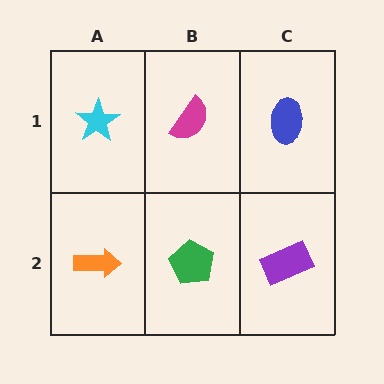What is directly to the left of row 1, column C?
A magenta semicircle.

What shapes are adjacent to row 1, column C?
A purple rectangle (row 2, column C), a magenta semicircle (row 1, column B).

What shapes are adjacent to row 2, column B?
A magenta semicircle (row 1, column B), an orange arrow (row 2, column A), a purple rectangle (row 2, column C).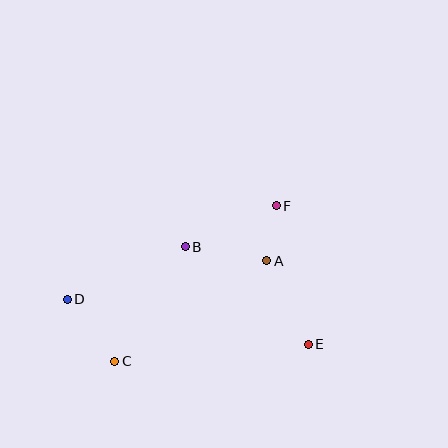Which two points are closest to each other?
Points A and F are closest to each other.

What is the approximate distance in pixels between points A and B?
The distance between A and B is approximately 83 pixels.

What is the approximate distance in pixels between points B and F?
The distance between B and F is approximately 100 pixels.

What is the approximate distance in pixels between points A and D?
The distance between A and D is approximately 203 pixels.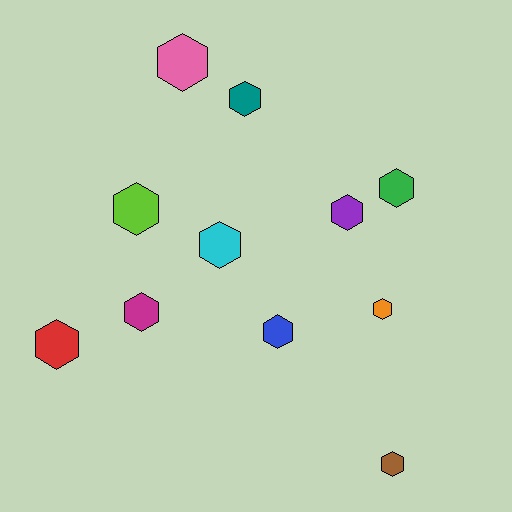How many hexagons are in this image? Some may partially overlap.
There are 11 hexagons.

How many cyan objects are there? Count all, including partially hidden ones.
There is 1 cyan object.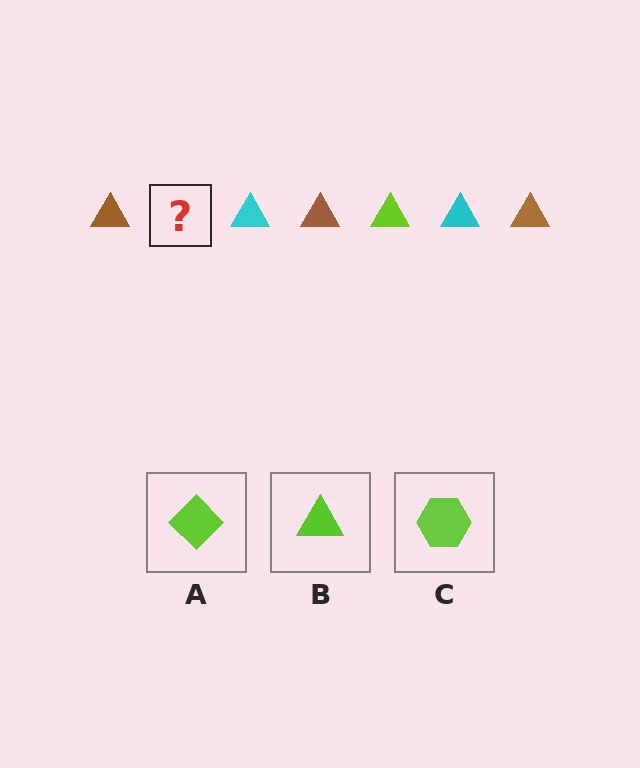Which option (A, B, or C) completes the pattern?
B.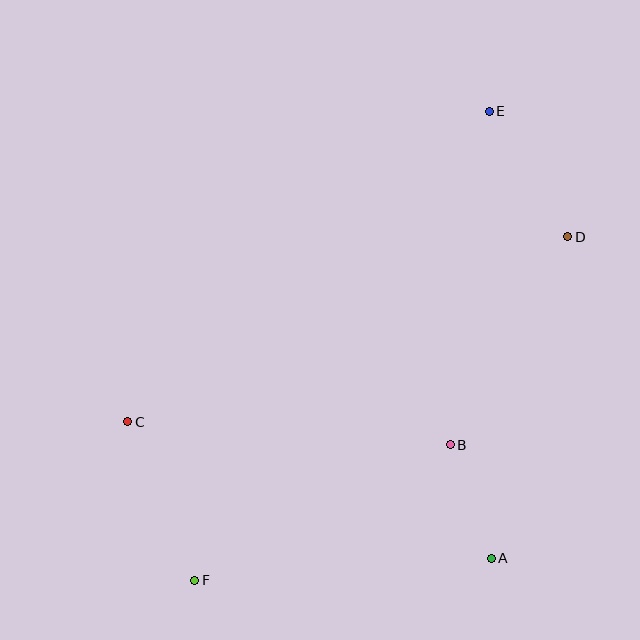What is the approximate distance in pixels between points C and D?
The distance between C and D is approximately 478 pixels.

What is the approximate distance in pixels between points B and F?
The distance between B and F is approximately 289 pixels.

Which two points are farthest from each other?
Points E and F are farthest from each other.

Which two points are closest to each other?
Points A and B are closest to each other.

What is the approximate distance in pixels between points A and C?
The distance between A and C is approximately 388 pixels.